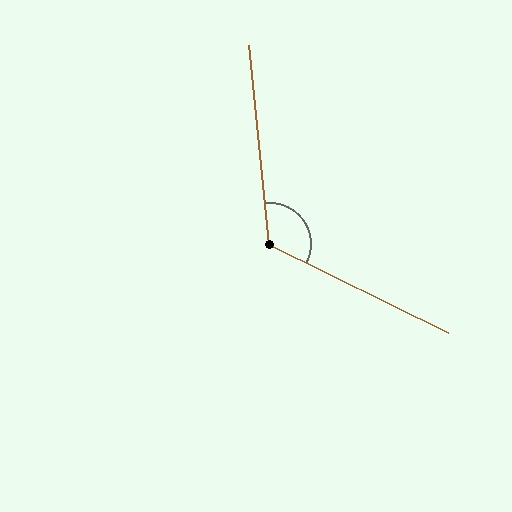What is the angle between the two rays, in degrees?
Approximately 122 degrees.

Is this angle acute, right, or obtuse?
It is obtuse.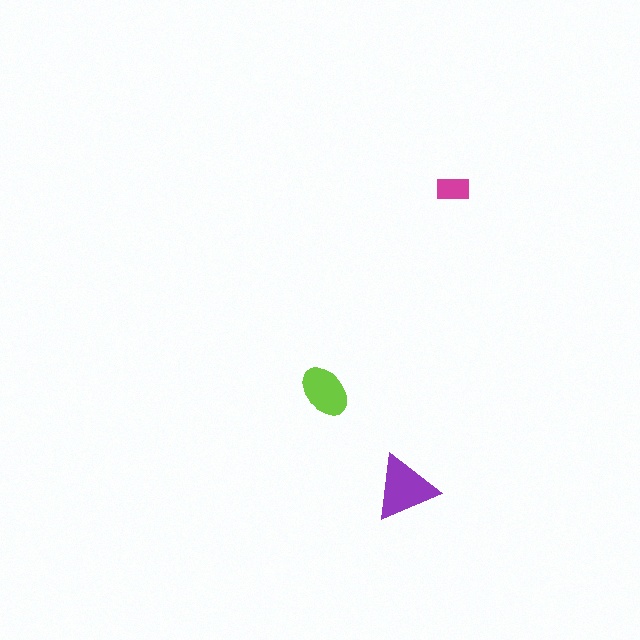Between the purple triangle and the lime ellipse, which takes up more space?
The purple triangle.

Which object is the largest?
The purple triangle.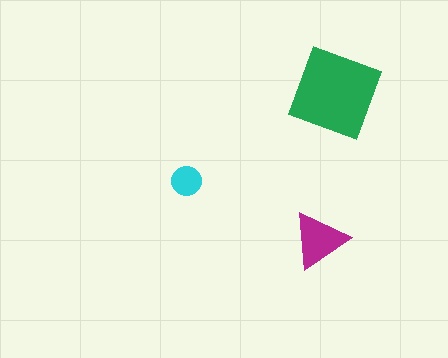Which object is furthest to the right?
The green square is rightmost.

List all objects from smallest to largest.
The cyan circle, the magenta triangle, the green square.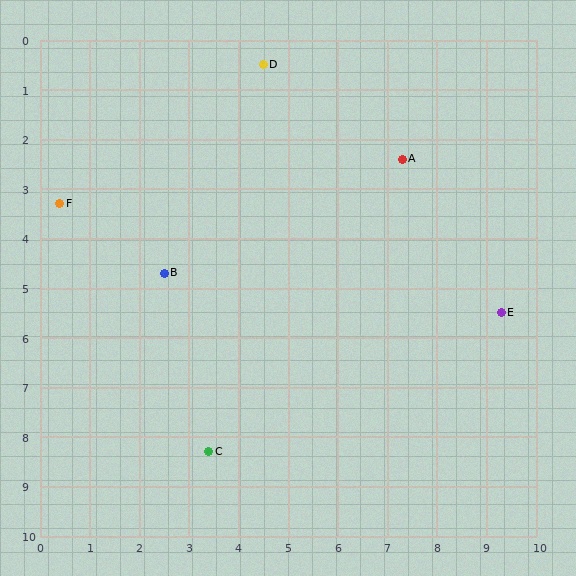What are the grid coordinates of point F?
Point F is at approximately (0.4, 3.3).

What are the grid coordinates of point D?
Point D is at approximately (4.5, 0.5).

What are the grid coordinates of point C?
Point C is at approximately (3.4, 8.3).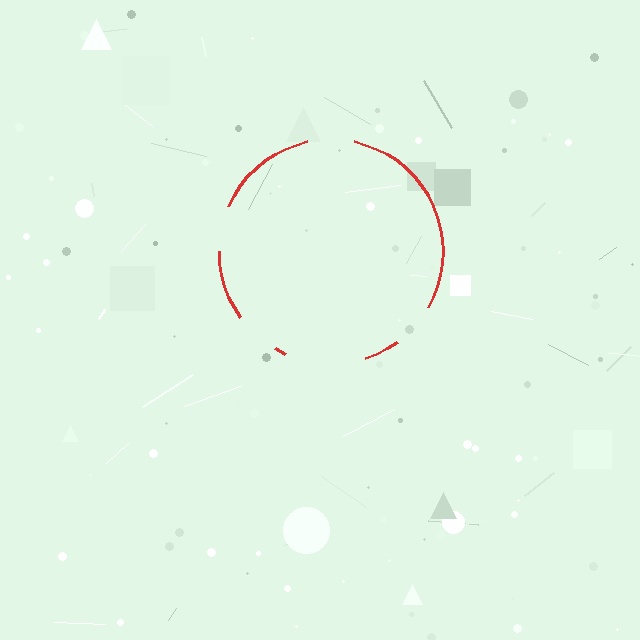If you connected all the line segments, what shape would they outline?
They would outline a circle.